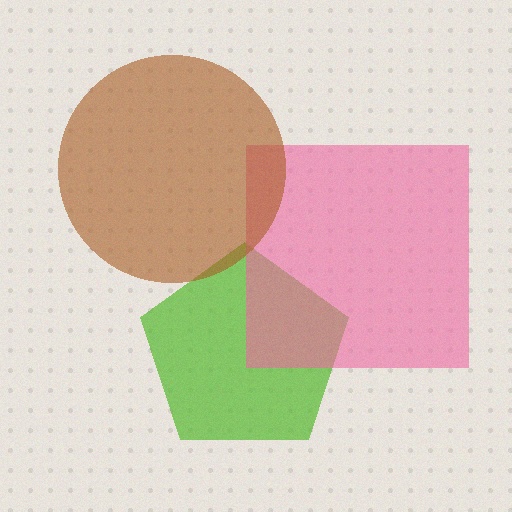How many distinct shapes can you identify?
There are 3 distinct shapes: a lime pentagon, a pink square, a brown circle.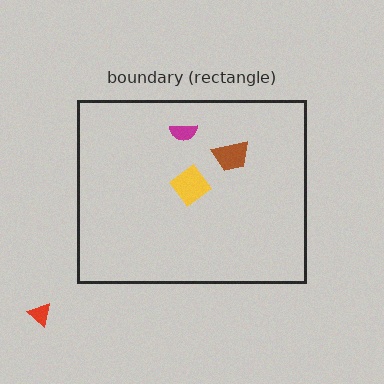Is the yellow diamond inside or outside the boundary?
Inside.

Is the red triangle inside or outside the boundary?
Outside.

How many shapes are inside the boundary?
3 inside, 1 outside.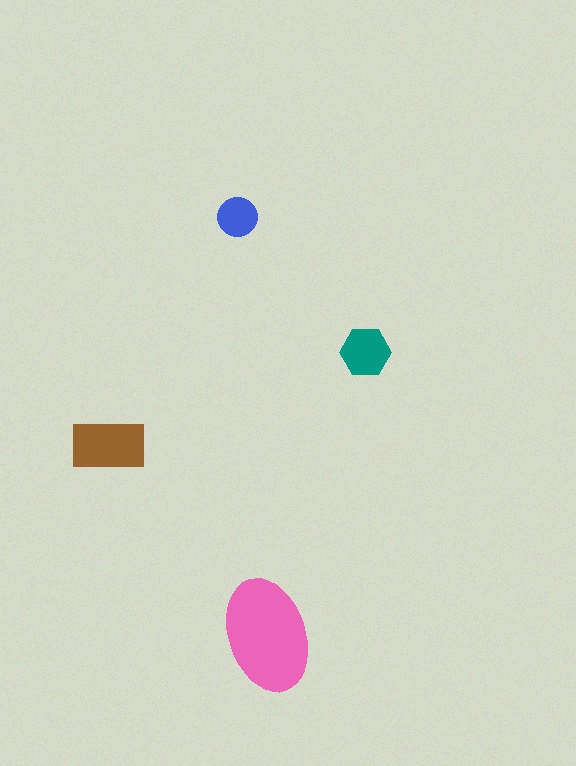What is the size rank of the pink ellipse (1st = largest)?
1st.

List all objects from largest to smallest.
The pink ellipse, the brown rectangle, the teal hexagon, the blue circle.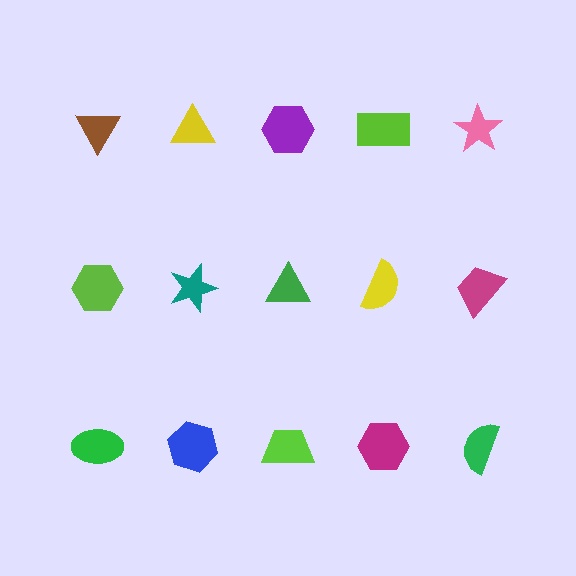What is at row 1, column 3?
A purple hexagon.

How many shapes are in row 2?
5 shapes.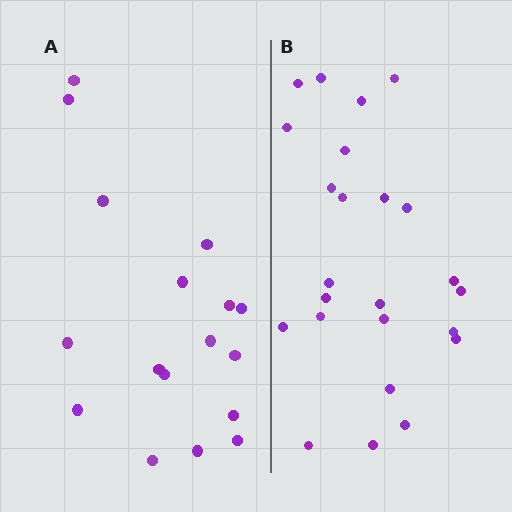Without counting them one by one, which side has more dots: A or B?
Region B (the right region) has more dots.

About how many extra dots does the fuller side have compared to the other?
Region B has roughly 8 or so more dots than region A.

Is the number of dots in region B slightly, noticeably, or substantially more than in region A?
Region B has noticeably more, but not dramatically so. The ratio is roughly 1.4 to 1.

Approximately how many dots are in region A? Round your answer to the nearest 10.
About 20 dots. (The exact count is 17, which rounds to 20.)